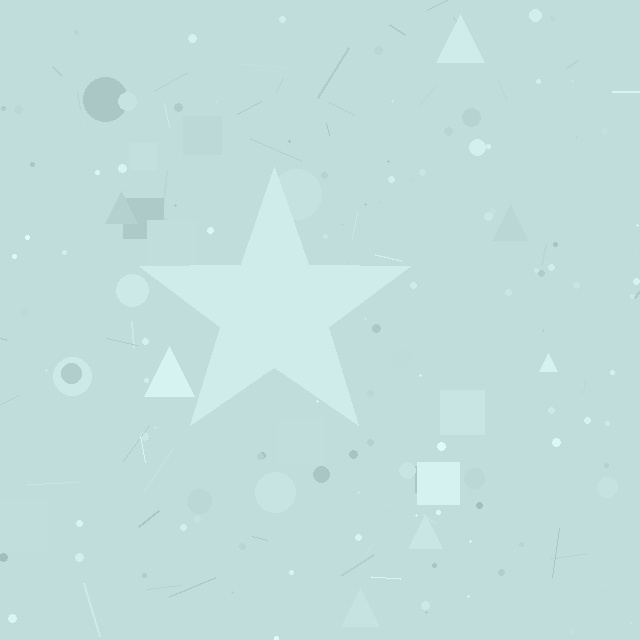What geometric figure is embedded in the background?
A star is embedded in the background.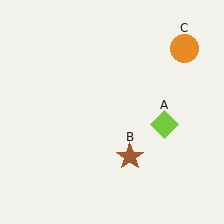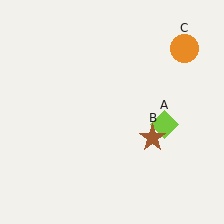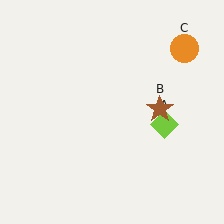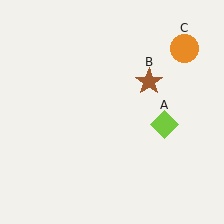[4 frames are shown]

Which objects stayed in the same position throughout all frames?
Lime diamond (object A) and orange circle (object C) remained stationary.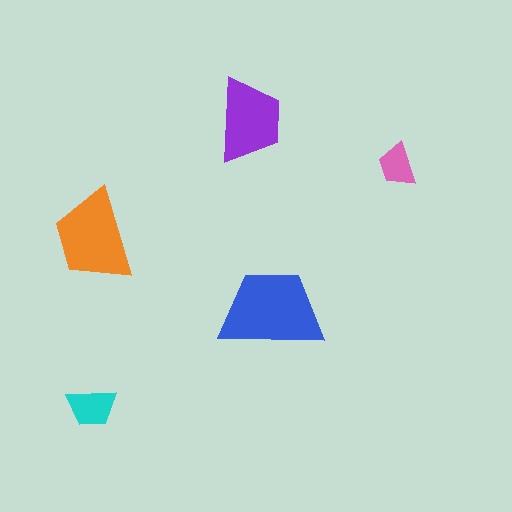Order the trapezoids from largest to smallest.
the blue one, the orange one, the purple one, the cyan one, the pink one.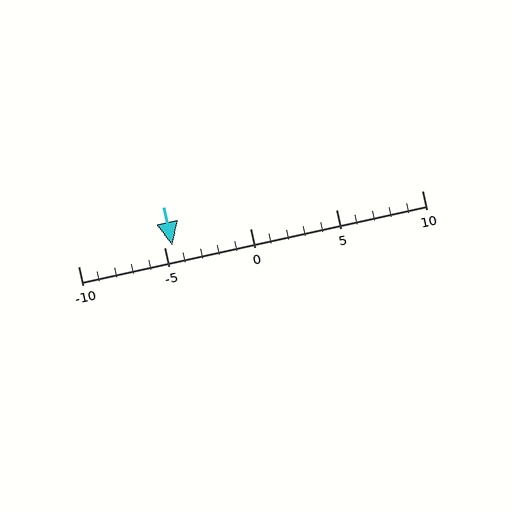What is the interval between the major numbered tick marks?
The major tick marks are spaced 5 units apart.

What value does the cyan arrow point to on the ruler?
The cyan arrow points to approximately -4.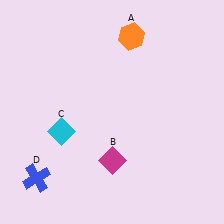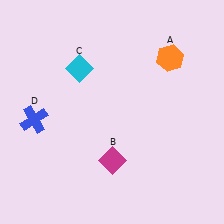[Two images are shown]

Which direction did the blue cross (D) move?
The blue cross (D) moved up.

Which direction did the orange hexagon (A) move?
The orange hexagon (A) moved right.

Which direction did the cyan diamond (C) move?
The cyan diamond (C) moved up.